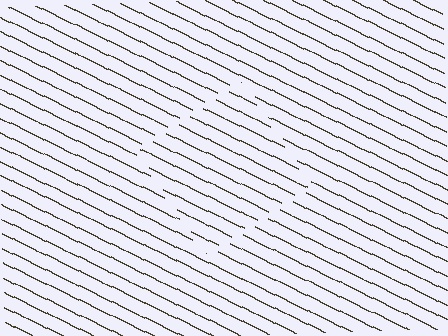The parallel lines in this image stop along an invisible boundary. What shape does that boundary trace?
An illusory square. The interior of the shape contains the same grating, shifted by half a period — the contour is defined by the phase discontinuity where line-ends from the inner and outer gratings abut.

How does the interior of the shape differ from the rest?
The interior of the shape contains the same grating, shifted by half a period — the contour is defined by the phase discontinuity where line-ends from the inner and outer gratings abut.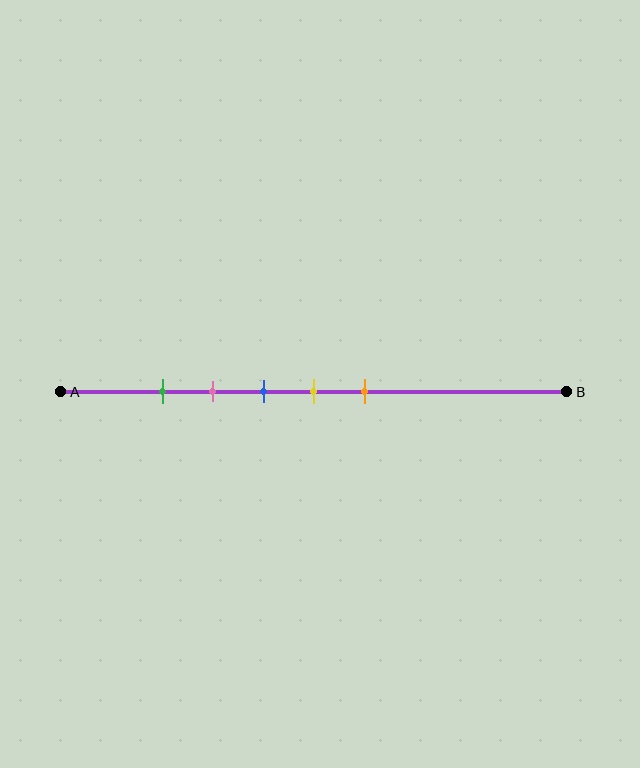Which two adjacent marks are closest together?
The green and pink marks are the closest adjacent pair.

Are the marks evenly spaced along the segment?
Yes, the marks are approximately evenly spaced.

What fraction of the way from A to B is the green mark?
The green mark is approximately 20% (0.2) of the way from A to B.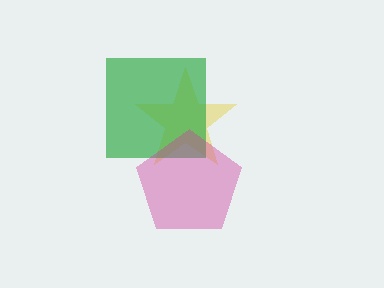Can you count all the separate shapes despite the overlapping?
Yes, there are 3 separate shapes.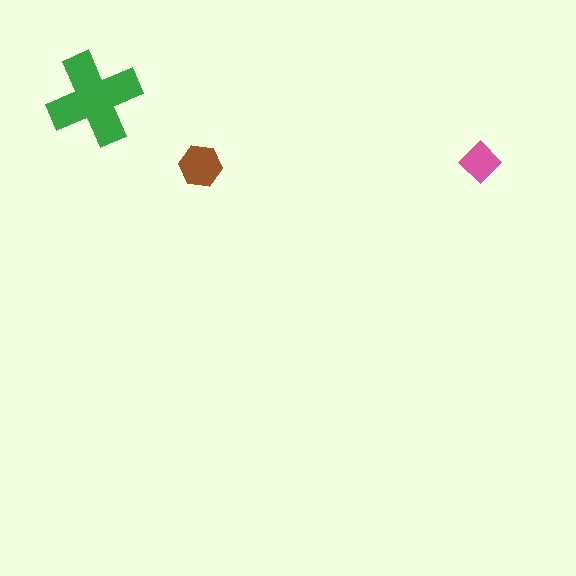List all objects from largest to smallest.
The green cross, the brown hexagon, the pink diamond.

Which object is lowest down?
The brown hexagon is bottommost.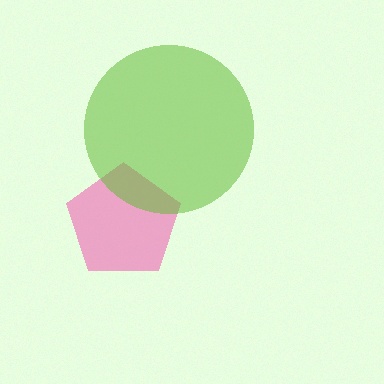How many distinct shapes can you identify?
There are 2 distinct shapes: a pink pentagon, a lime circle.